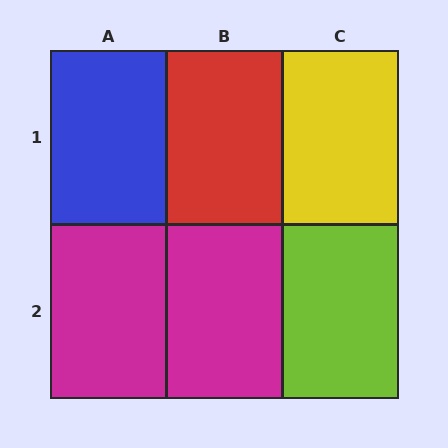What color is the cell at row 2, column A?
Magenta.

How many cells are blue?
1 cell is blue.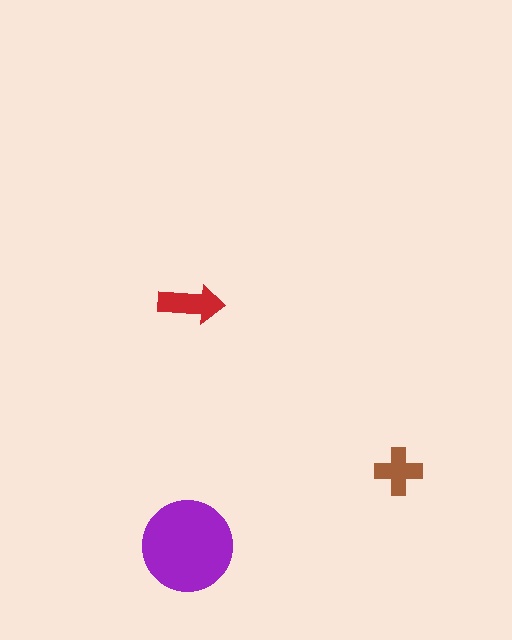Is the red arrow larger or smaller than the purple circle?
Smaller.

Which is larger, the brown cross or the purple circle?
The purple circle.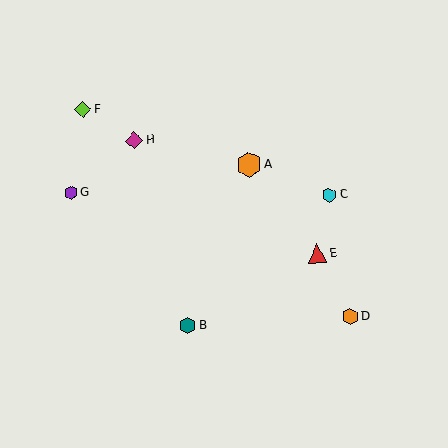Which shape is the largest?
The orange hexagon (labeled A) is the largest.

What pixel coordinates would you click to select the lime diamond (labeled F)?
Click at (83, 109) to select the lime diamond F.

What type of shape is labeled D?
Shape D is an orange hexagon.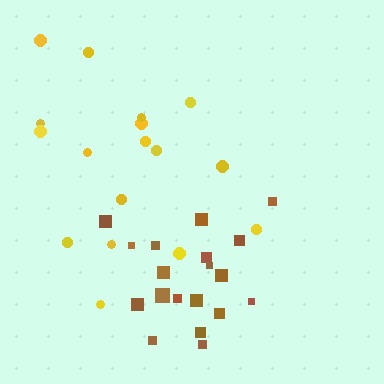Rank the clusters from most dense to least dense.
brown, yellow.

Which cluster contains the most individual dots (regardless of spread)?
Brown (20).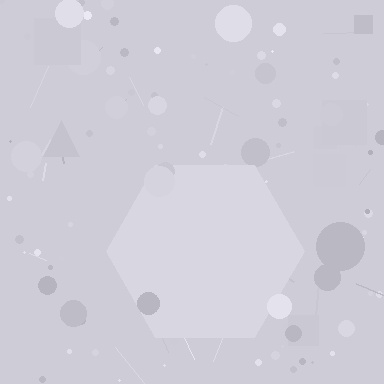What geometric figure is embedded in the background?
A hexagon is embedded in the background.